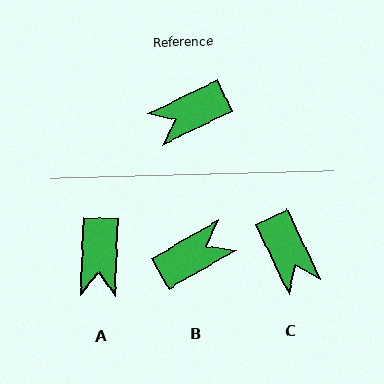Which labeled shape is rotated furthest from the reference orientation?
B, about 176 degrees away.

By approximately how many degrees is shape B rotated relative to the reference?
Approximately 176 degrees clockwise.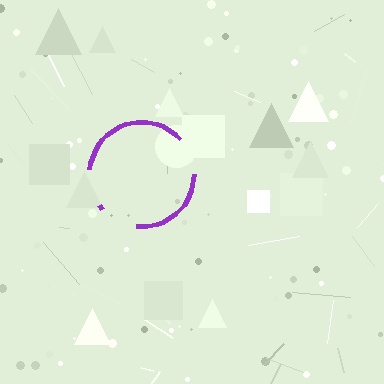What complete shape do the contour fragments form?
The contour fragments form a circle.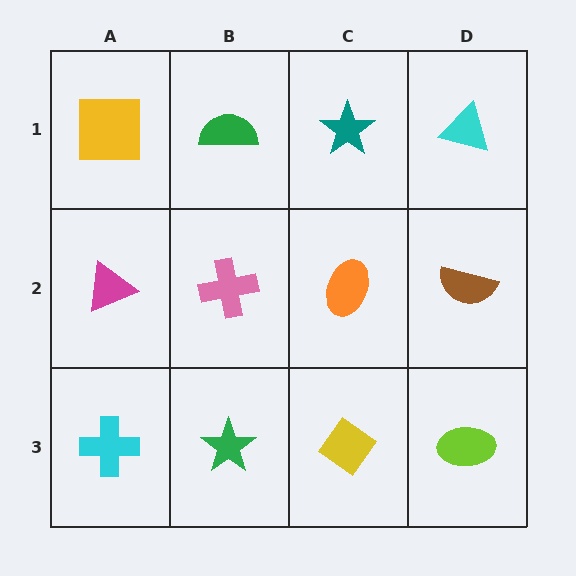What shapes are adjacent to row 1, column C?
An orange ellipse (row 2, column C), a green semicircle (row 1, column B), a cyan triangle (row 1, column D).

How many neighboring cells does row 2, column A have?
3.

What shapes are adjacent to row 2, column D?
A cyan triangle (row 1, column D), a lime ellipse (row 3, column D), an orange ellipse (row 2, column C).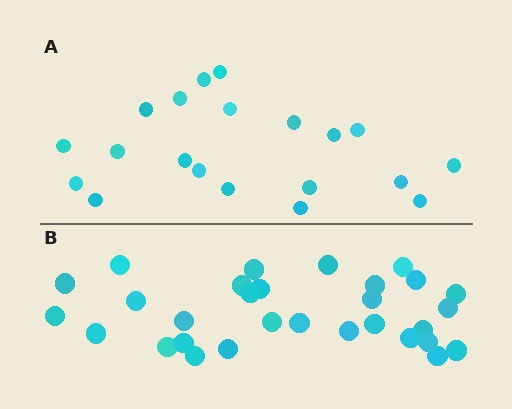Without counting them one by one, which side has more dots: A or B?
Region B (the bottom region) has more dots.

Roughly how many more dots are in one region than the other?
Region B has roughly 10 or so more dots than region A.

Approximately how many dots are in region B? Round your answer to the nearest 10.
About 30 dots.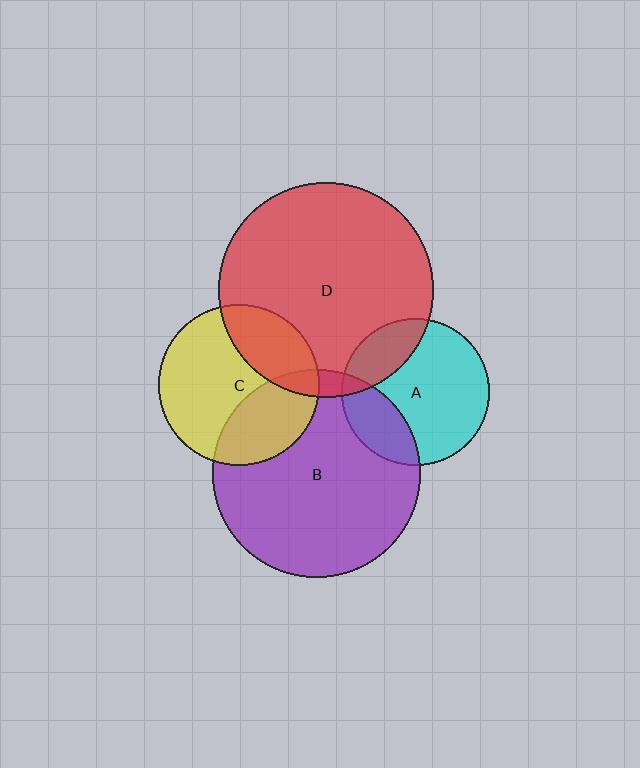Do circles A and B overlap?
Yes.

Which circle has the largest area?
Circle D (red).